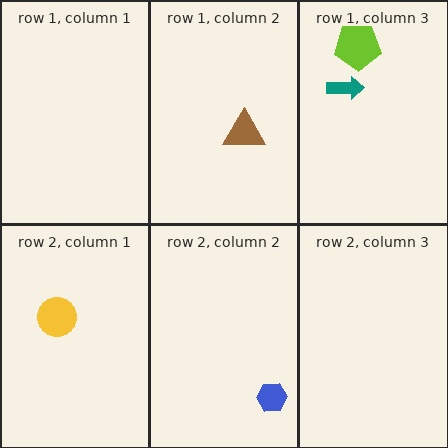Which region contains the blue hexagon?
The row 2, column 2 region.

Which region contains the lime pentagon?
The row 1, column 3 region.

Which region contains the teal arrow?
The row 1, column 3 region.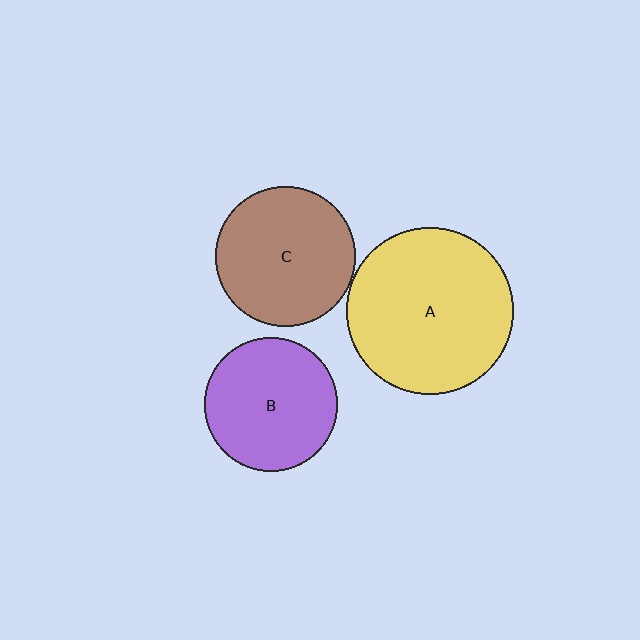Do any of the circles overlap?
No, none of the circles overlap.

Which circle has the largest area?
Circle A (yellow).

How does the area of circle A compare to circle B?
Approximately 1.6 times.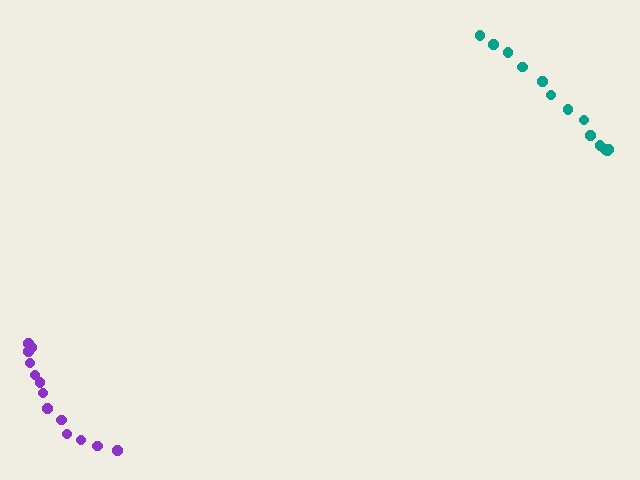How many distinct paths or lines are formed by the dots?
There are 2 distinct paths.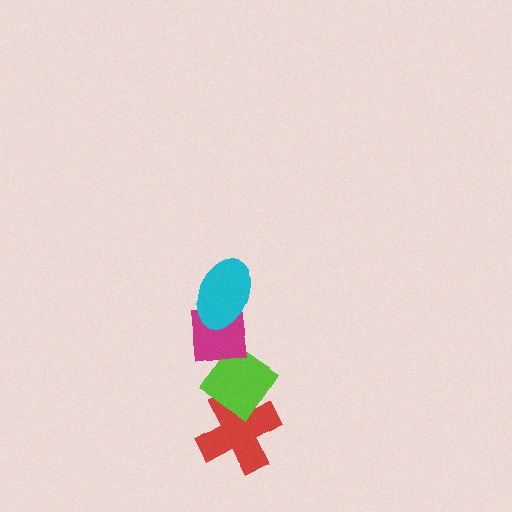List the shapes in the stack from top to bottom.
From top to bottom: the cyan ellipse, the magenta square, the lime diamond, the red cross.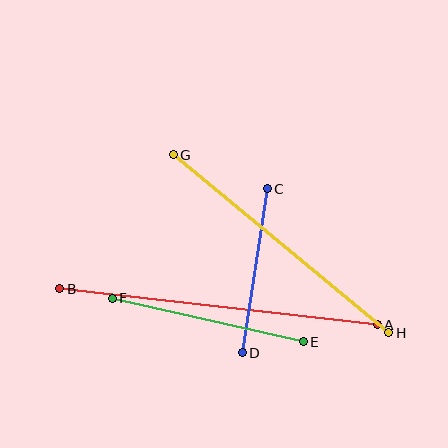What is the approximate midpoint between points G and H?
The midpoint is at approximately (281, 244) pixels.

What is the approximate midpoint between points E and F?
The midpoint is at approximately (208, 320) pixels.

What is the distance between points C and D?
The distance is approximately 166 pixels.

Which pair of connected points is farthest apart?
Points A and B are farthest apart.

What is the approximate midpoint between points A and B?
The midpoint is at approximately (218, 307) pixels.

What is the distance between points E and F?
The distance is approximately 196 pixels.